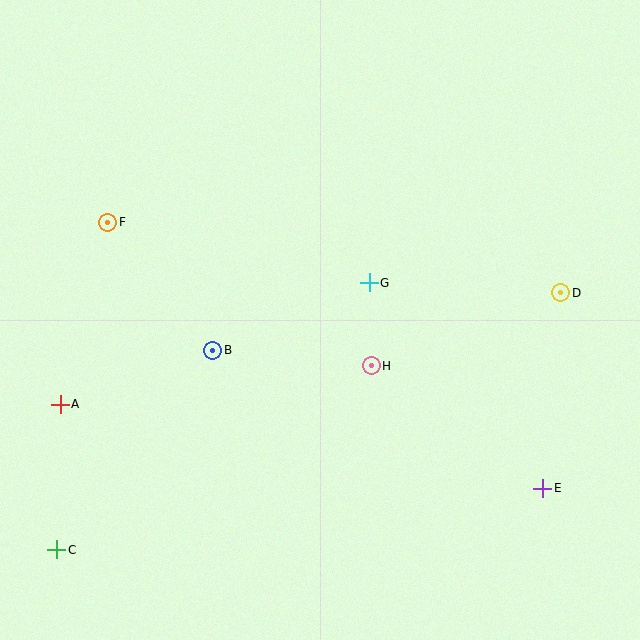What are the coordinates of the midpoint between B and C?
The midpoint between B and C is at (135, 450).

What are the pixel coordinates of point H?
Point H is at (371, 366).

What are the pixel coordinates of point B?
Point B is at (213, 350).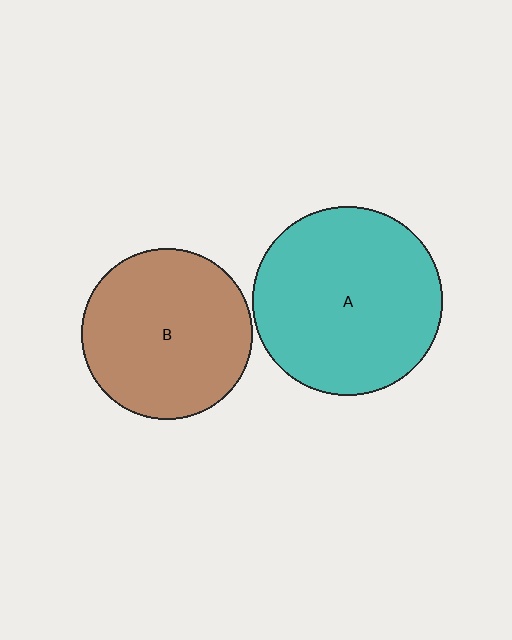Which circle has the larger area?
Circle A (teal).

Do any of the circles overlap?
No, none of the circles overlap.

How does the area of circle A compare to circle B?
Approximately 1.2 times.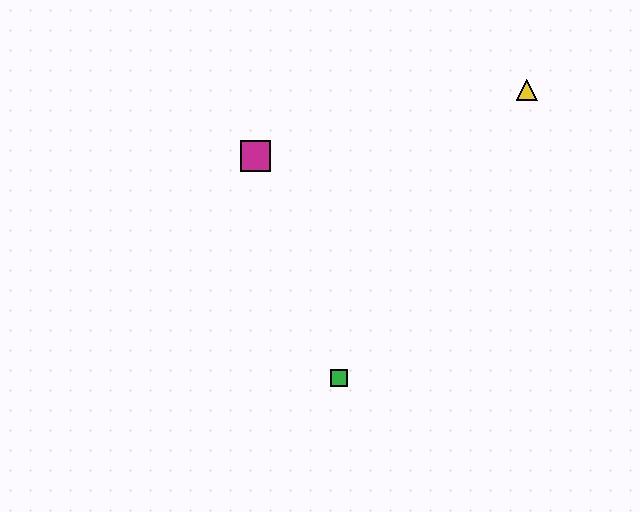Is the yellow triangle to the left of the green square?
No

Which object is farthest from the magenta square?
The yellow triangle is farthest from the magenta square.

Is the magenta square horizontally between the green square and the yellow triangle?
No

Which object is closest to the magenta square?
The green square is closest to the magenta square.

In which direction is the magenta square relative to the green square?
The magenta square is above the green square.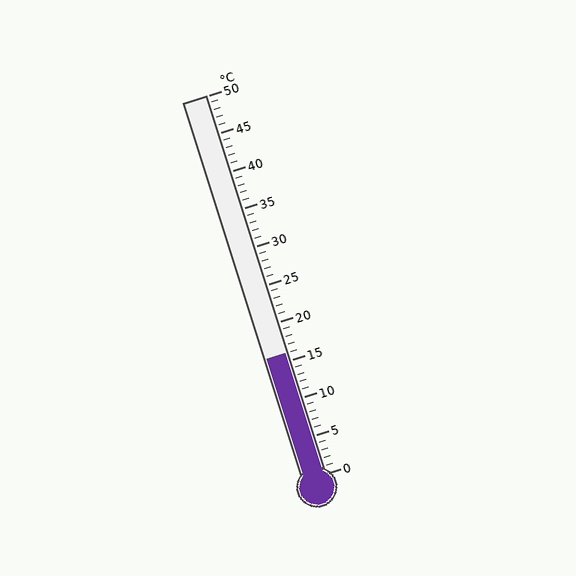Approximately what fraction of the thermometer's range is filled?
The thermometer is filled to approximately 30% of its range.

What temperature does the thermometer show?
The thermometer shows approximately 16°C.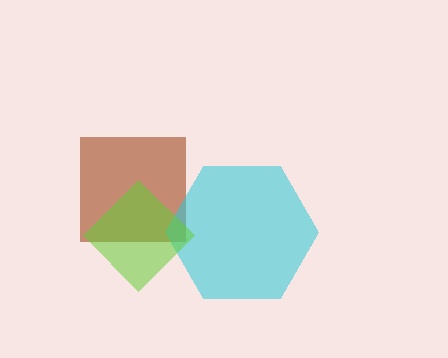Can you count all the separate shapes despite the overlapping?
Yes, there are 3 separate shapes.